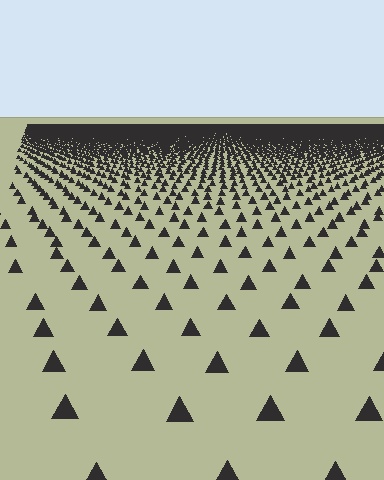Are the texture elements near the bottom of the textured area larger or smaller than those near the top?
Larger. Near the bottom, elements are closer to the viewer and appear at a bigger on-screen size.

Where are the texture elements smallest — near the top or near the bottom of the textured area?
Near the top.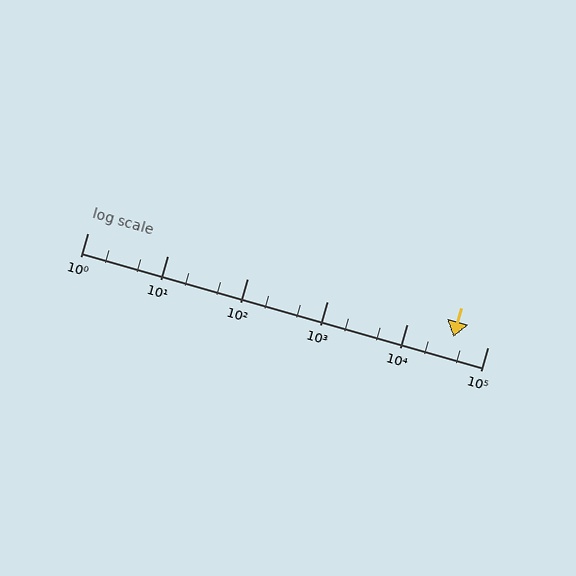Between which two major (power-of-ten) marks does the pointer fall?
The pointer is between 10000 and 100000.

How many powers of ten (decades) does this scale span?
The scale spans 5 decades, from 1 to 100000.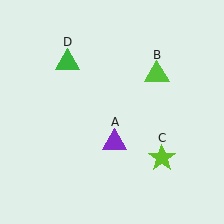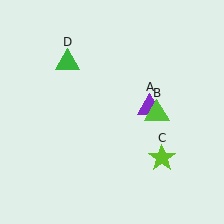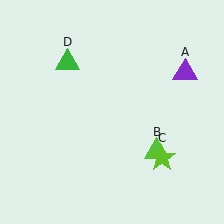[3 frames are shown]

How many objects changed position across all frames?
2 objects changed position: purple triangle (object A), lime triangle (object B).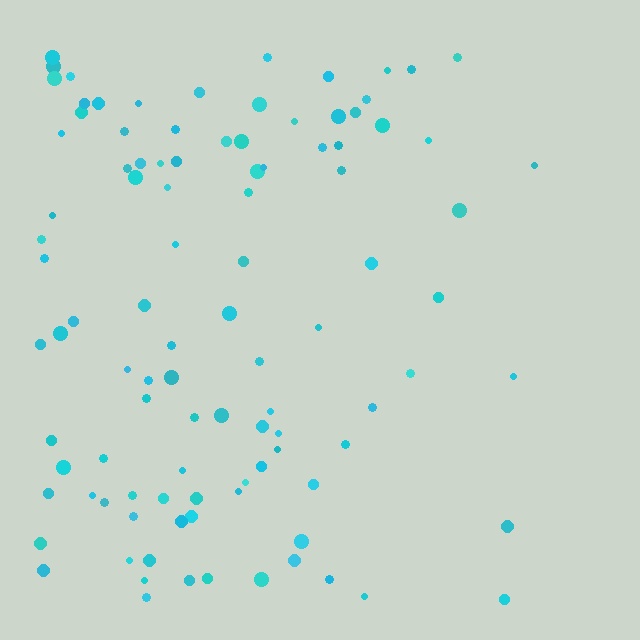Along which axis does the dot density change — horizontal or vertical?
Horizontal.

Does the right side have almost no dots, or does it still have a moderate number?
Still a moderate number, just noticeably fewer than the left.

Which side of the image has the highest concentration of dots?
The left.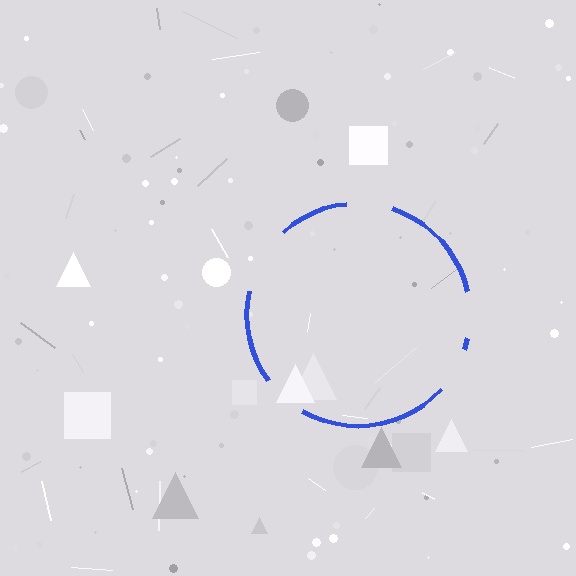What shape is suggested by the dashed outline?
The dashed outline suggests a circle.